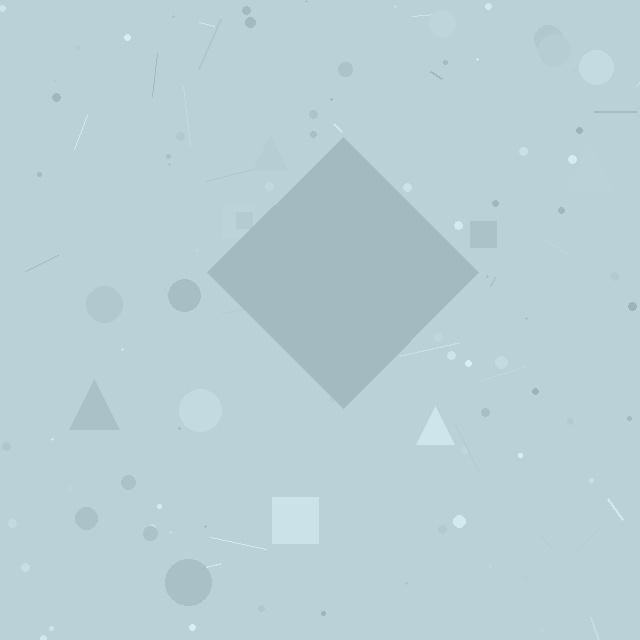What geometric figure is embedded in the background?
A diamond is embedded in the background.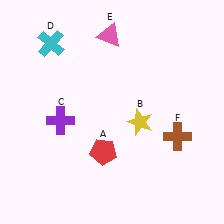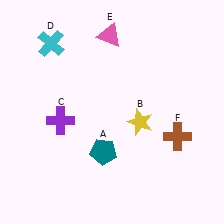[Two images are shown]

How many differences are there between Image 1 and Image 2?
There is 1 difference between the two images.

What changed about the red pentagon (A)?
In Image 1, A is red. In Image 2, it changed to teal.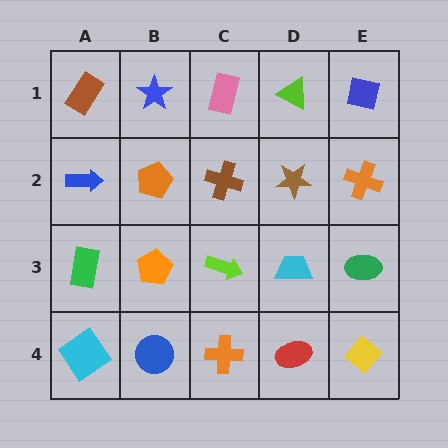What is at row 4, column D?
A red ellipse.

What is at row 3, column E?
A green ellipse.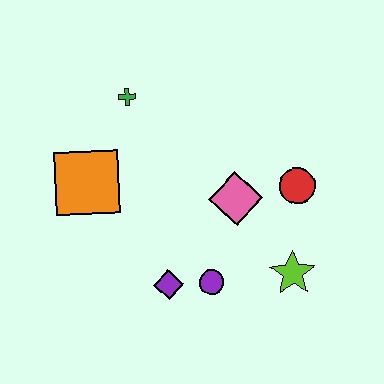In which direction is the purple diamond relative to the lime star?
The purple diamond is to the left of the lime star.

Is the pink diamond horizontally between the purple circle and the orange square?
No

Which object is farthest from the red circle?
The orange square is farthest from the red circle.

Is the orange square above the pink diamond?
Yes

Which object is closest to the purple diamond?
The purple circle is closest to the purple diamond.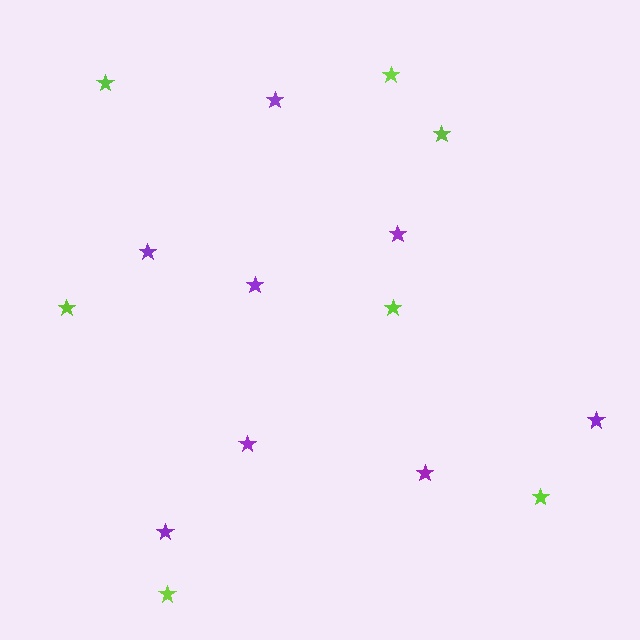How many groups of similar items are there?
There are 2 groups: one group of lime stars (7) and one group of purple stars (8).